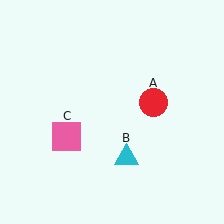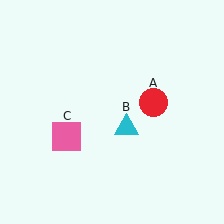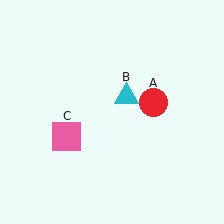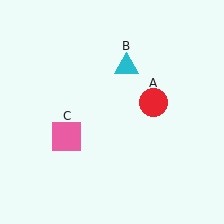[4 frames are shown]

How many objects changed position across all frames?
1 object changed position: cyan triangle (object B).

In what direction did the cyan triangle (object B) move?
The cyan triangle (object B) moved up.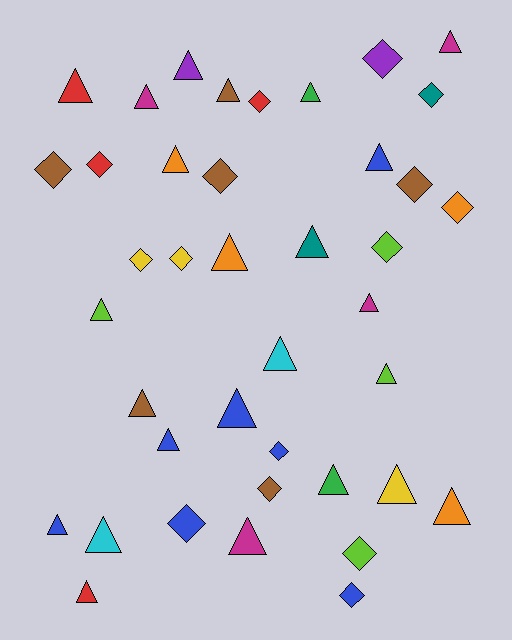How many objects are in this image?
There are 40 objects.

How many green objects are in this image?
There are 2 green objects.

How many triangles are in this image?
There are 24 triangles.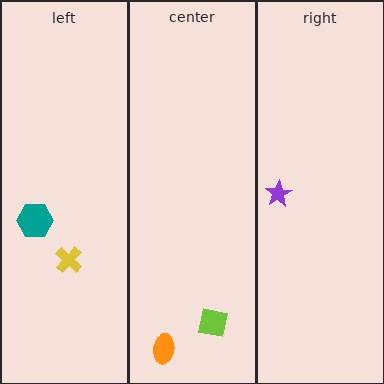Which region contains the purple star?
The right region.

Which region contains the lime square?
The center region.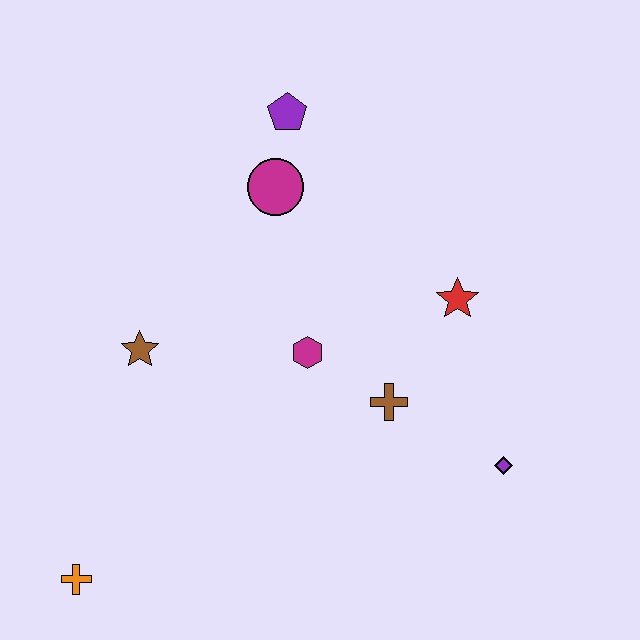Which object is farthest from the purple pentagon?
The orange cross is farthest from the purple pentagon.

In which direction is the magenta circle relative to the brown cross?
The magenta circle is above the brown cross.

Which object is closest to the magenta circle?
The purple pentagon is closest to the magenta circle.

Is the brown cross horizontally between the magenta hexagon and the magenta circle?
No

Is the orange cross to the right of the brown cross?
No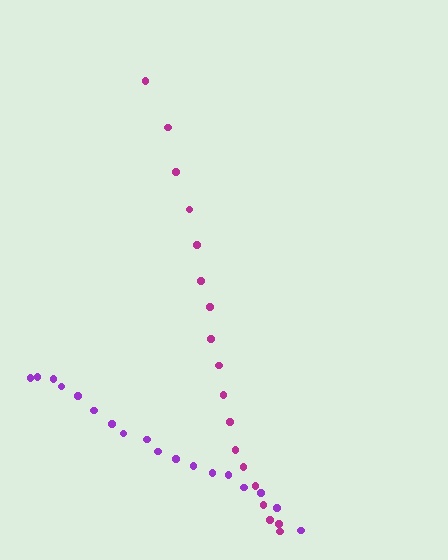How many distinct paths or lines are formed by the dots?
There are 2 distinct paths.